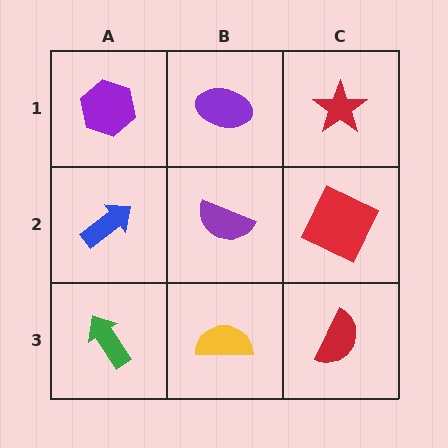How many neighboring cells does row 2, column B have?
4.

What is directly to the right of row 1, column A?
A purple ellipse.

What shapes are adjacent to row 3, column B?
A purple semicircle (row 2, column B), a green arrow (row 3, column A), a red semicircle (row 3, column C).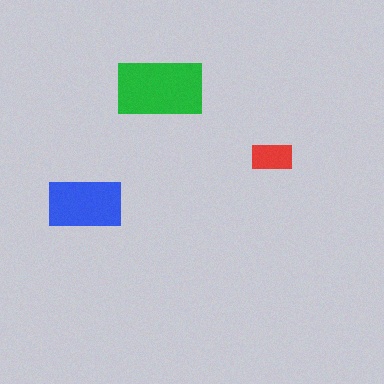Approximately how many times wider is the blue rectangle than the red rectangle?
About 2 times wider.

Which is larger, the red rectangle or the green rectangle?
The green one.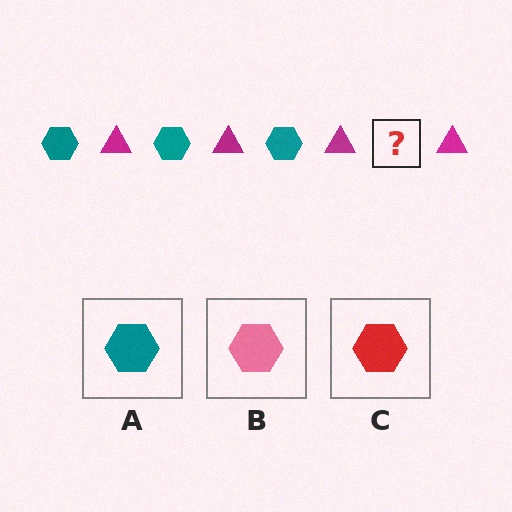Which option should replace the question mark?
Option A.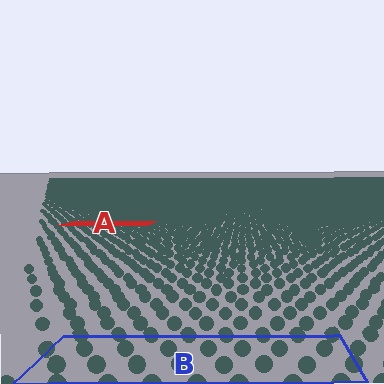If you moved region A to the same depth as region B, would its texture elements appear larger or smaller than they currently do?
They would appear larger. At a closer depth, the same texture elements are projected at a bigger on-screen size.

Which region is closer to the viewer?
Region B is closer. The texture elements there are larger and more spread out.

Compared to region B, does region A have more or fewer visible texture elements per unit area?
Region A has more texture elements per unit area — they are packed more densely because it is farther away.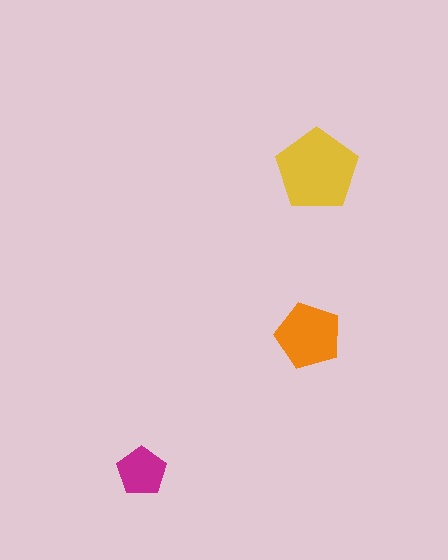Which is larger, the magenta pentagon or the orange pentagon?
The orange one.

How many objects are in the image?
There are 3 objects in the image.